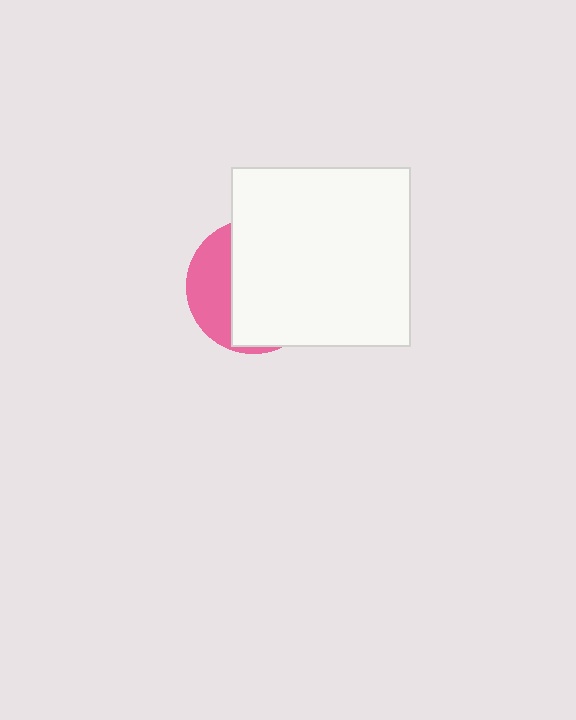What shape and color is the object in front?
The object in front is a white square.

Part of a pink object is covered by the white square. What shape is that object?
It is a circle.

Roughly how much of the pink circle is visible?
A small part of it is visible (roughly 31%).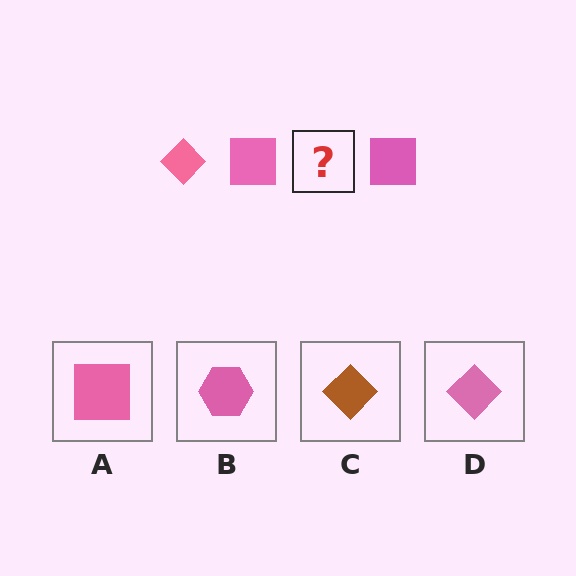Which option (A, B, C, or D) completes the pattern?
D.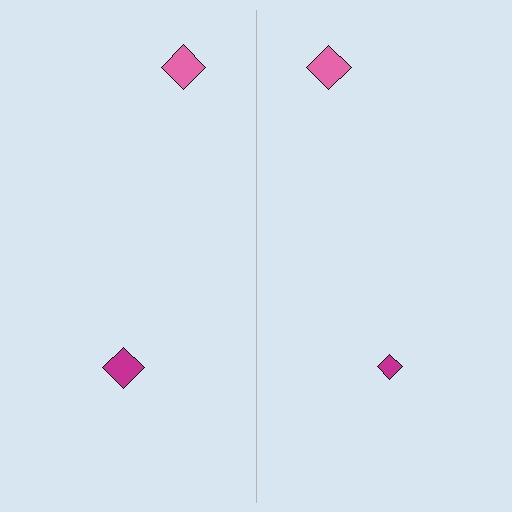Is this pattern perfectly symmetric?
No, the pattern is not perfectly symmetric. The magenta diamond on the right side has a different size than its mirror counterpart.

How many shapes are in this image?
There are 4 shapes in this image.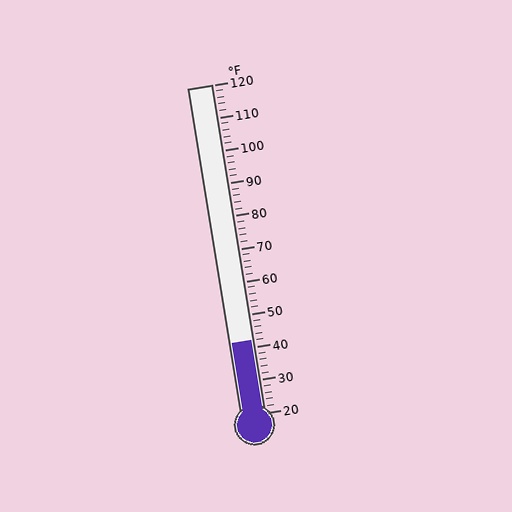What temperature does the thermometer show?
The thermometer shows approximately 42°F.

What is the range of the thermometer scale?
The thermometer scale ranges from 20°F to 120°F.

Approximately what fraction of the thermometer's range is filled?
The thermometer is filled to approximately 20% of its range.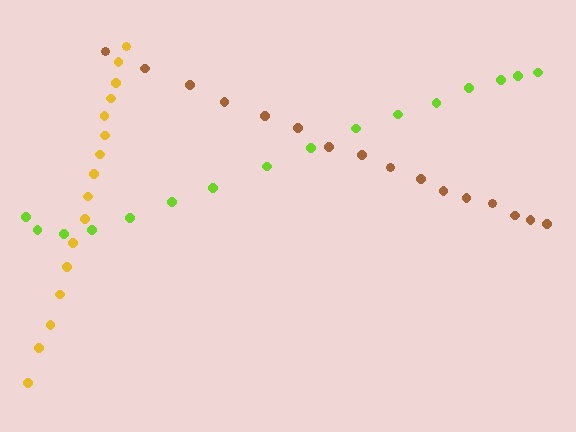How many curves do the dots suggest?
There are 3 distinct paths.